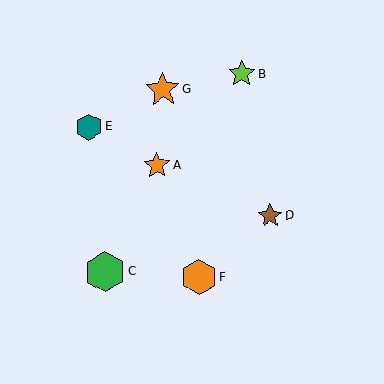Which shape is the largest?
The green hexagon (labeled C) is the largest.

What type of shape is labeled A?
Shape A is an orange star.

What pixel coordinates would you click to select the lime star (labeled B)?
Click at (242, 74) to select the lime star B.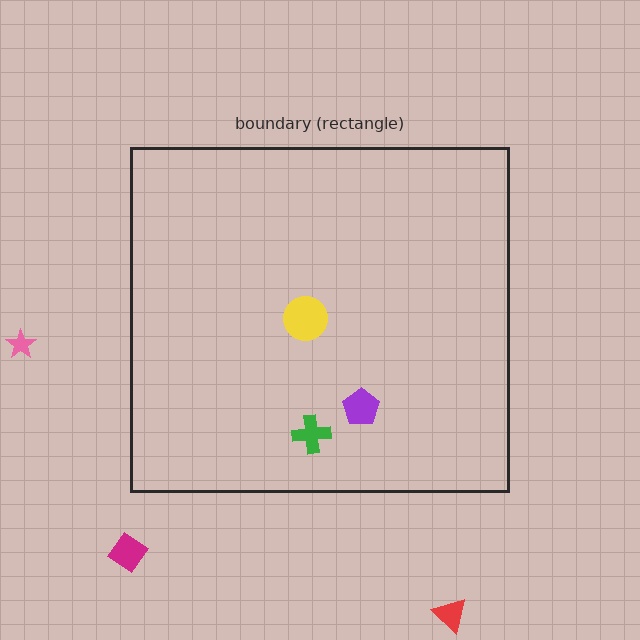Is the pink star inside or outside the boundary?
Outside.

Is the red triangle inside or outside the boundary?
Outside.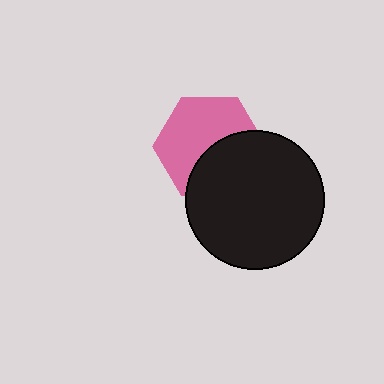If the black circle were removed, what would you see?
You would see the complete pink hexagon.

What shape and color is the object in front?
The object in front is a black circle.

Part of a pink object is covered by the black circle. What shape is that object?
It is a hexagon.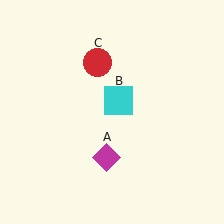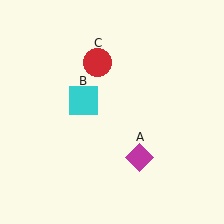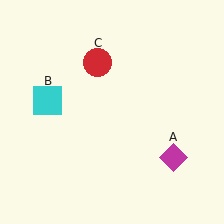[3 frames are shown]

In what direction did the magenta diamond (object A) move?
The magenta diamond (object A) moved right.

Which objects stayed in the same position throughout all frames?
Red circle (object C) remained stationary.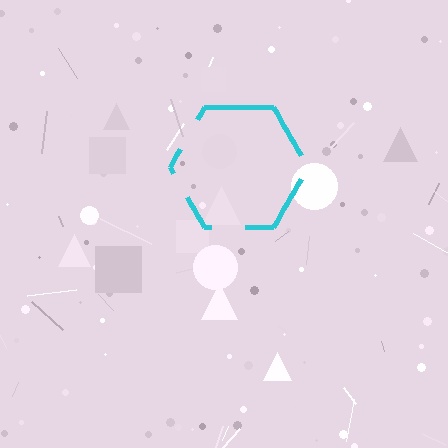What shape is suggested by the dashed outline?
The dashed outline suggests a hexagon.